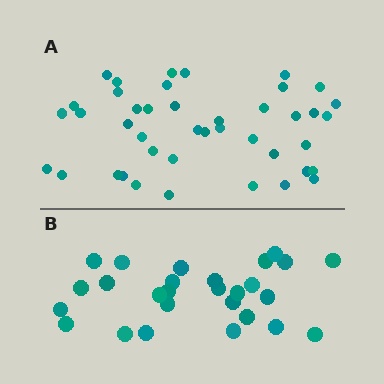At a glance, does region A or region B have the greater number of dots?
Region A (the top region) has more dots.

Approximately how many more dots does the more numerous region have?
Region A has approximately 15 more dots than region B.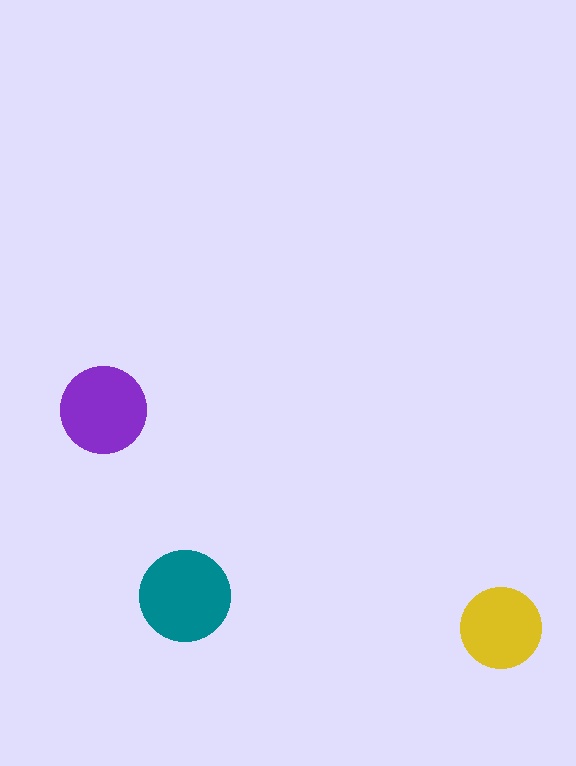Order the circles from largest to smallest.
the teal one, the purple one, the yellow one.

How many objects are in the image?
There are 3 objects in the image.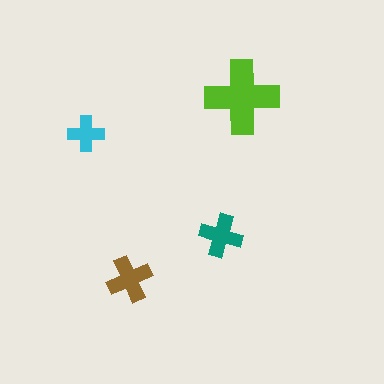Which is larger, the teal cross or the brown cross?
The brown one.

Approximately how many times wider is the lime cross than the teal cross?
About 1.5 times wider.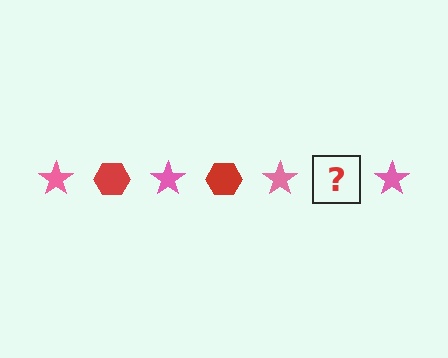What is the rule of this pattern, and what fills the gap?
The rule is that the pattern alternates between pink star and red hexagon. The gap should be filled with a red hexagon.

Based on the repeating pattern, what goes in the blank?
The blank should be a red hexagon.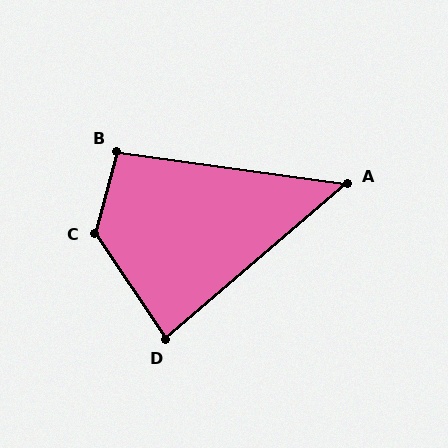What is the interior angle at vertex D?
Approximately 83 degrees (acute).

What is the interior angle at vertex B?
Approximately 97 degrees (obtuse).